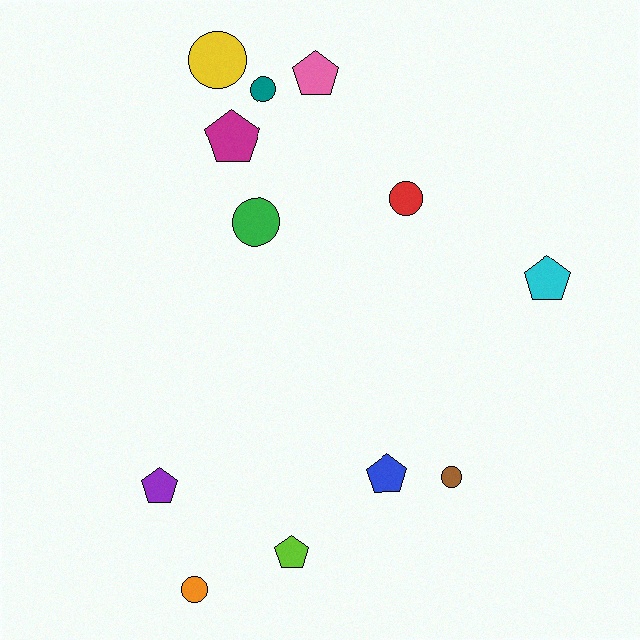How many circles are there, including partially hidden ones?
There are 6 circles.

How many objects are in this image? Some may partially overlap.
There are 12 objects.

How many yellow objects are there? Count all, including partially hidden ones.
There is 1 yellow object.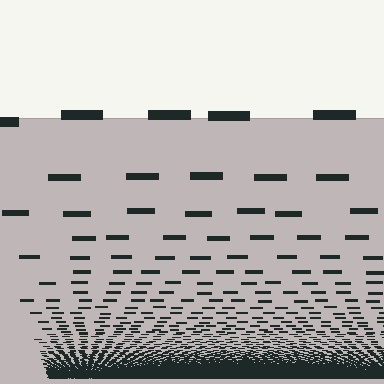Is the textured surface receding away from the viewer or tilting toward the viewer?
The surface appears to tilt toward the viewer. Texture elements get larger and sparser toward the top.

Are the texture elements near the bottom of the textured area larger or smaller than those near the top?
Smaller. The gradient is inverted — elements near the bottom are smaller and denser.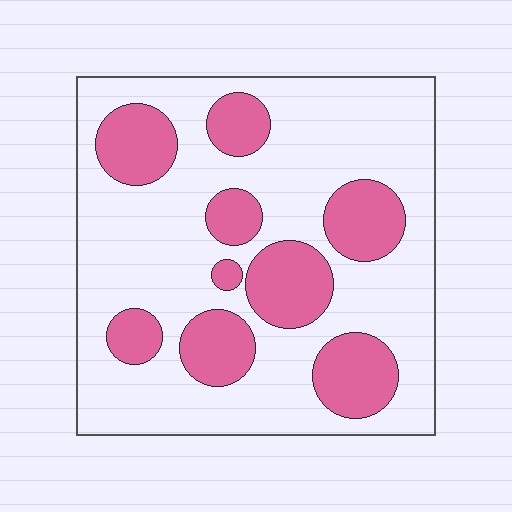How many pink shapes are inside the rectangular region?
9.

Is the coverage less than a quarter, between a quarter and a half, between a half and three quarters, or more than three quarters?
Between a quarter and a half.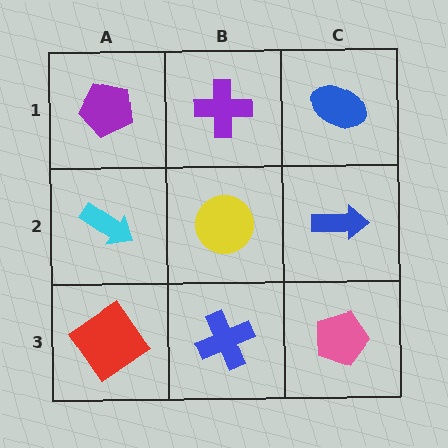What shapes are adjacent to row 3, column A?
A cyan arrow (row 2, column A), a blue cross (row 3, column B).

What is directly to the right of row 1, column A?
A purple cross.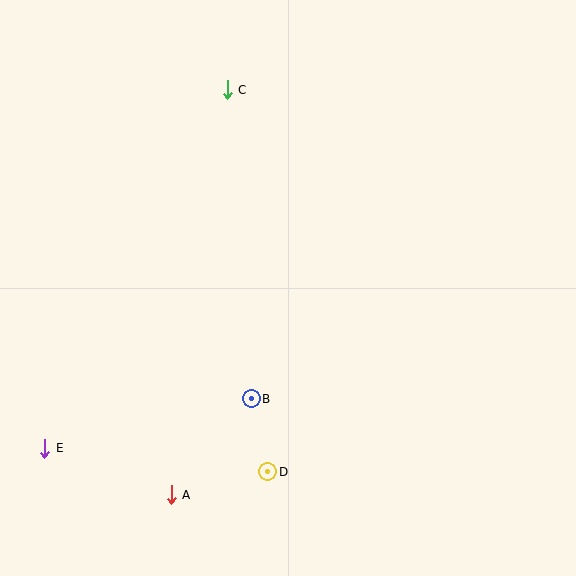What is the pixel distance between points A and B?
The distance between A and B is 125 pixels.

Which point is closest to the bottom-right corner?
Point D is closest to the bottom-right corner.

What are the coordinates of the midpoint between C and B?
The midpoint between C and B is at (239, 244).